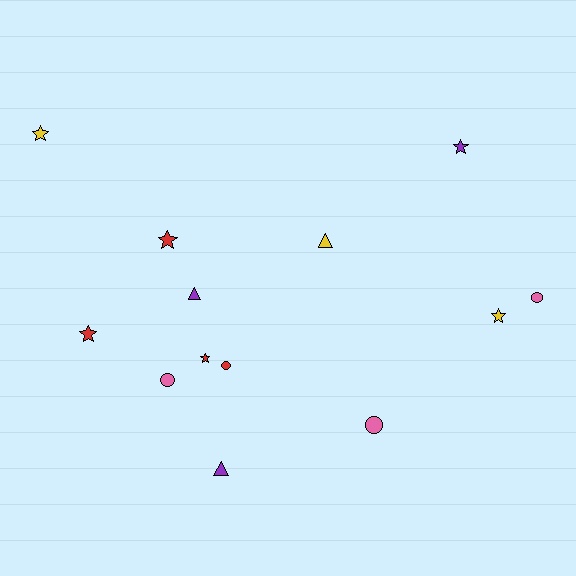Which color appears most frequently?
Red, with 4 objects.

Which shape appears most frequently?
Star, with 6 objects.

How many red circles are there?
There is 1 red circle.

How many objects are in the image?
There are 13 objects.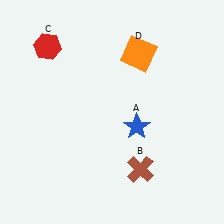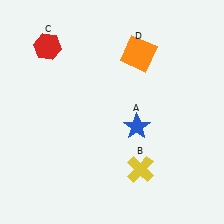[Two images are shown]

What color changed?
The cross (B) changed from brown in Image 1 to yellow in Image 2.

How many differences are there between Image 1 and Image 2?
There is 1 difference between the two images.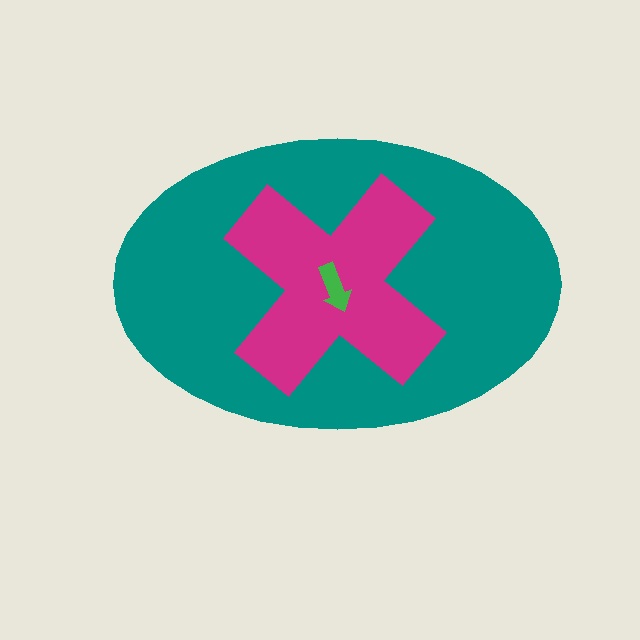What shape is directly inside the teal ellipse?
The magenta cross.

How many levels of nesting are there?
3.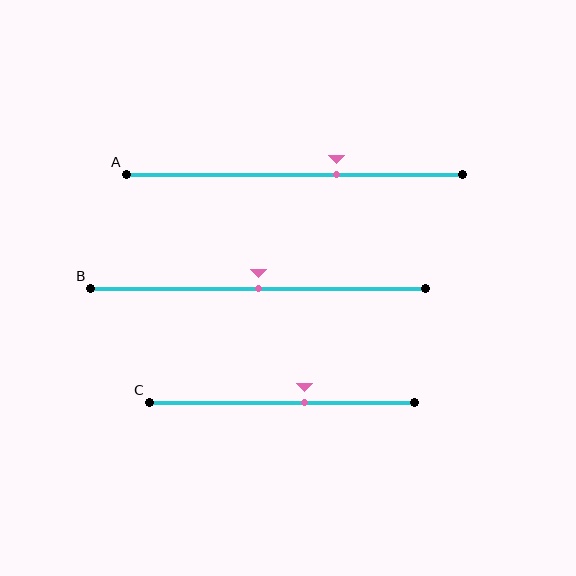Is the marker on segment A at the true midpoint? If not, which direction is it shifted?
No, the marker on segment A is shifted to the right by about 12% of the segment length.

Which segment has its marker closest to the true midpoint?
Segment B has its marker closest to the true midpoint.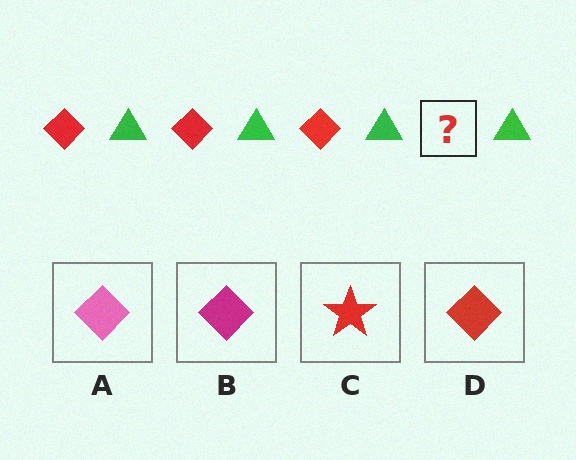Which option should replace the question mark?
Option D.